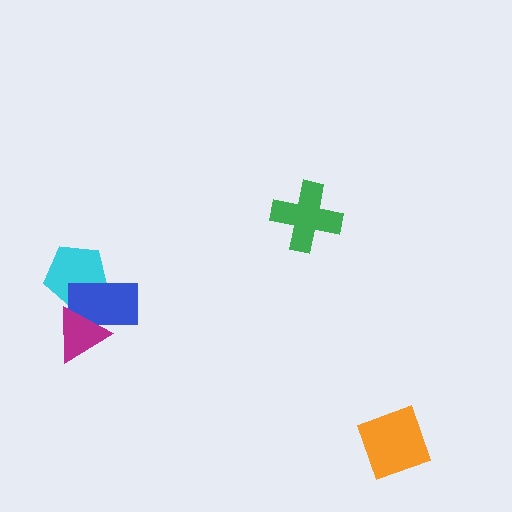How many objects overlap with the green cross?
0 objects overlap with the green cross.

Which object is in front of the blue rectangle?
The magenta triangle is in front of the blue rectangle.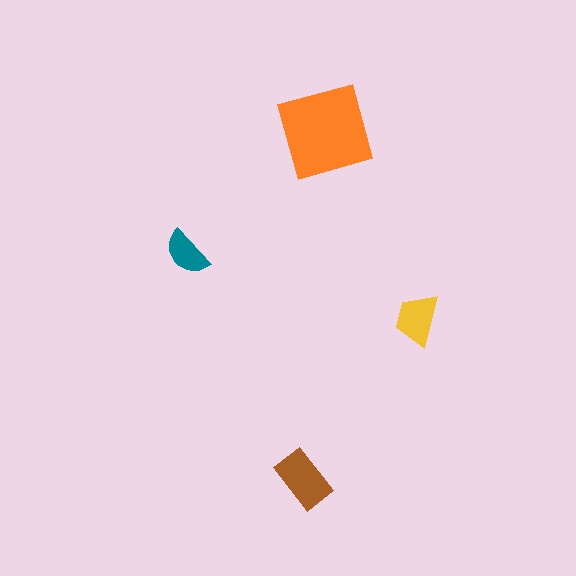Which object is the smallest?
The teal semicircle.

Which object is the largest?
The orange square.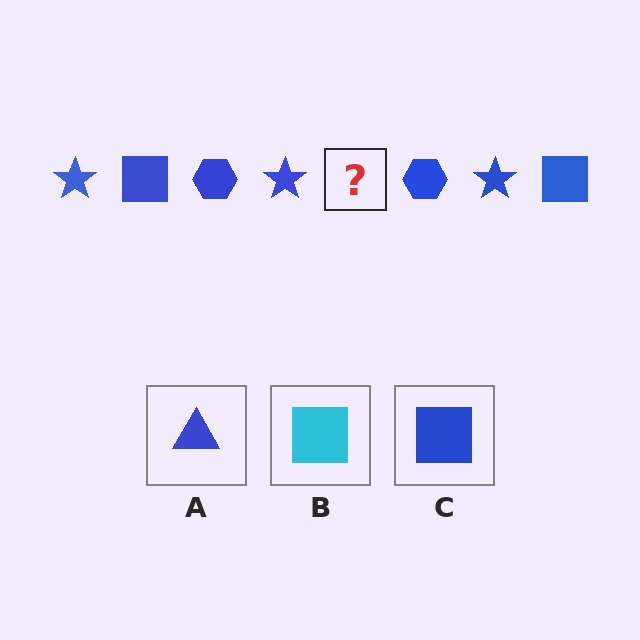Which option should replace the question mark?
Option C.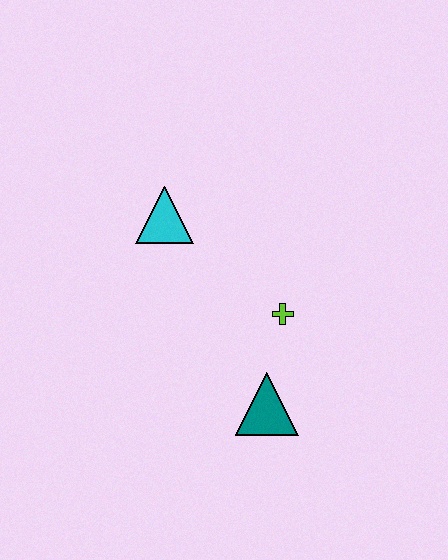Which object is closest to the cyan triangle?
The lime cross is closest to the cyan triangle.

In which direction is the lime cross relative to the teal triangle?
The lime cross is above the teal triangle.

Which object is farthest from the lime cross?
The cyan triangle is farthest from the lime cross.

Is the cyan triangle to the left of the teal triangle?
Yes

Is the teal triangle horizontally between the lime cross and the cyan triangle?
Yes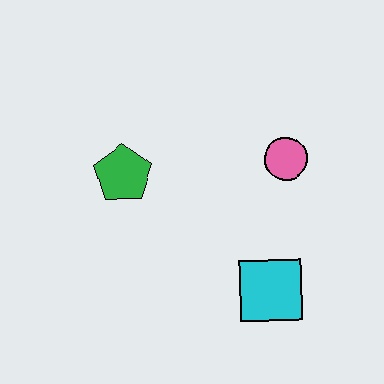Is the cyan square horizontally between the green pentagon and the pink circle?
Yes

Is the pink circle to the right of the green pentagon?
Yes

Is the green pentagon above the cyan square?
Yes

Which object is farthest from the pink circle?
The green pentagon is farthest from the pink circle.